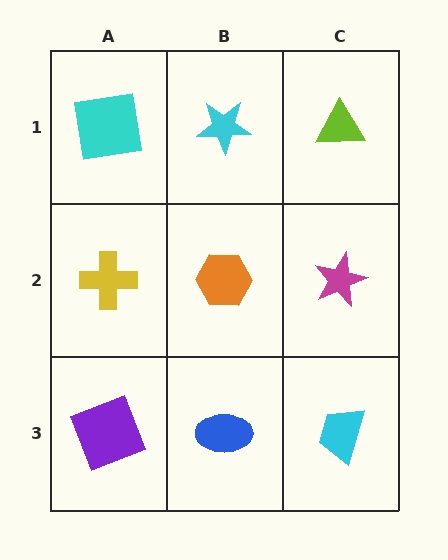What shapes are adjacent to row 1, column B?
An orange hexagon (row 2, column B), a cyan square (row 1, column A), a lime triangle (row 1, column C).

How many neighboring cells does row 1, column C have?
2.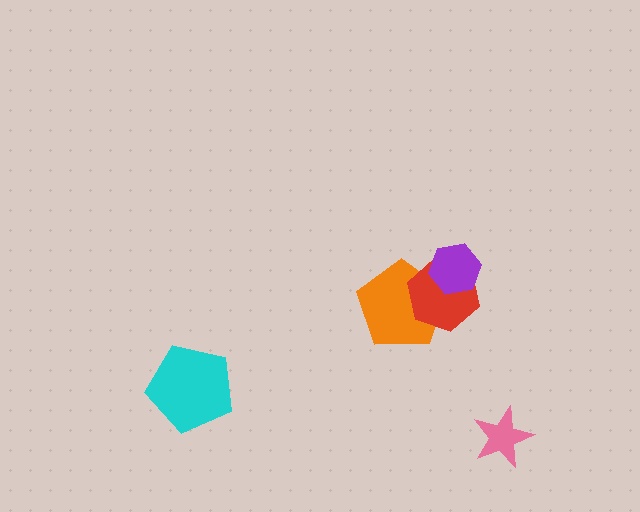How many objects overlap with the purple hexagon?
2 objects overlap with the purple hexagon.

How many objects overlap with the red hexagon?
2 objects overlap with the red hexagon.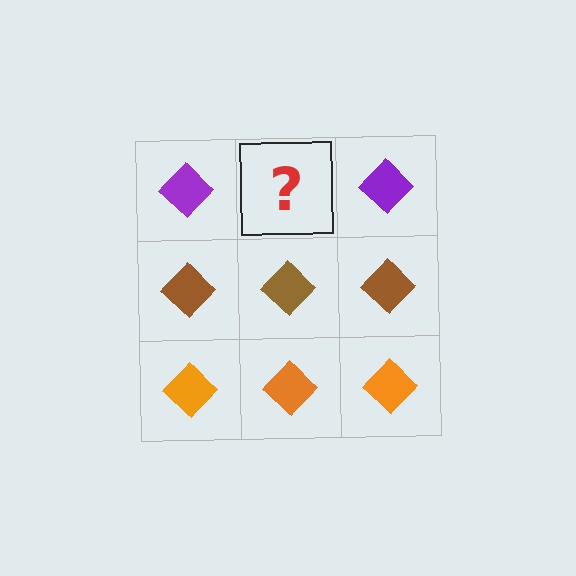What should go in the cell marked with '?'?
The missing cell should contain a purple diamond.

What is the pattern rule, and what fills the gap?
The rule is that each row has a consistent color. The gap should be filled with a purple diamond.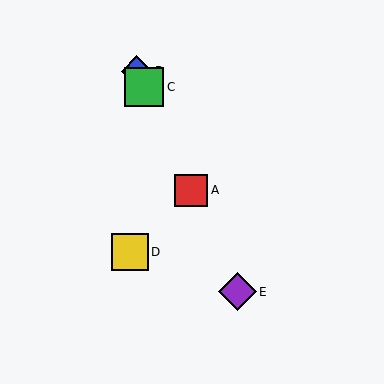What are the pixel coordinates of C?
Object C is at (144, 87).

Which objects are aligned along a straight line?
Objects A, B, C, E are aligned along a straight line.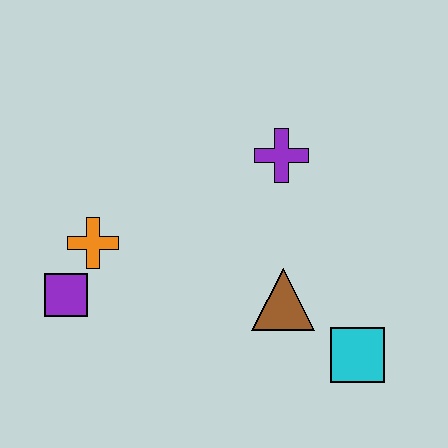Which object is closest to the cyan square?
The brown triangle is closest to the cyan square.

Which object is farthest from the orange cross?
The cyan square is farthest from the orange cross.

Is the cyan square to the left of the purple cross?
No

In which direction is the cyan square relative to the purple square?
The cyan square is to the right of the purple square.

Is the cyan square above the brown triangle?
No